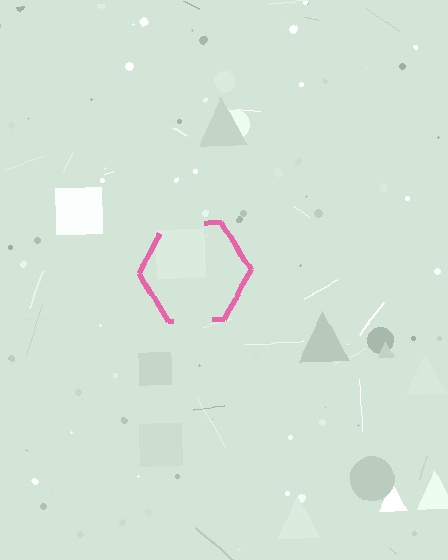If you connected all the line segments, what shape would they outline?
They would outline a hexagon.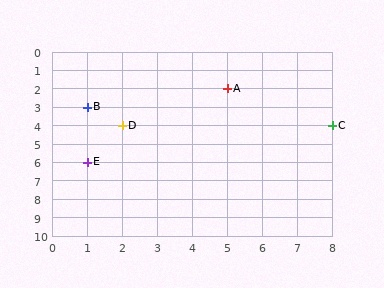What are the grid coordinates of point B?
Point B is at grid coordinates (1, 3).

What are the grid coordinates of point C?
Point C is at grid coordinates (8, 4).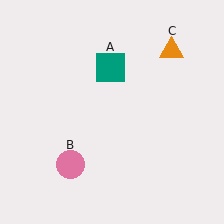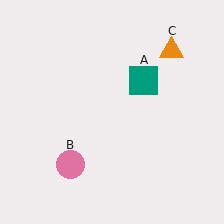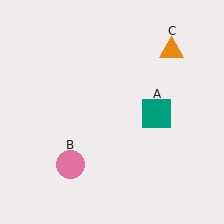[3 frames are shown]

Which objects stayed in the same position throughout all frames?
Pink circle (object B) and orange triangle (object C) remained stationary.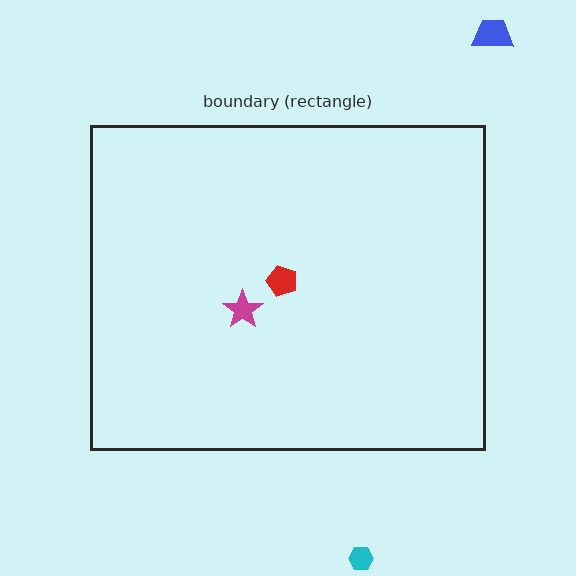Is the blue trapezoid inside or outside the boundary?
Outside.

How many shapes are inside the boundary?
2 inside, 2 outside.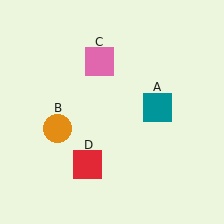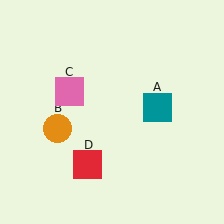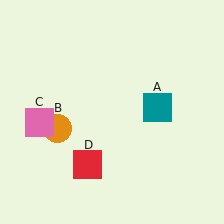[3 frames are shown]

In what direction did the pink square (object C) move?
The pink square (object C) moved down and to the left.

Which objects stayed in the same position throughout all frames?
Teal square (object A) and orange circle (object B) and red square (object D) remained stationary.